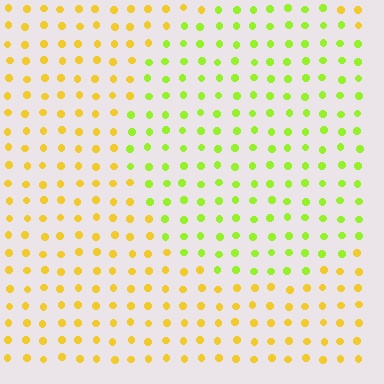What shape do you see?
I see a circle.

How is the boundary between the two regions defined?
The boundary is defined purely by a slight shift in hue (about 40 degrees). Spacing, size, and orientation are identical on both sides.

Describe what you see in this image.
The image is filled with small yellow elements in a uniform arrangement. A circle-shaped region is visible where the elements are tinted to a slightly different hue, forming a subtle color boundary.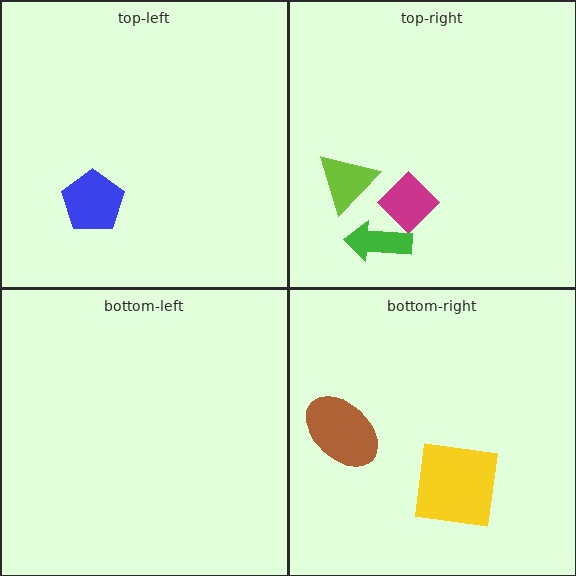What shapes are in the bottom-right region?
The yellow square, the brown ellipse.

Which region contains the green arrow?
The top-right region.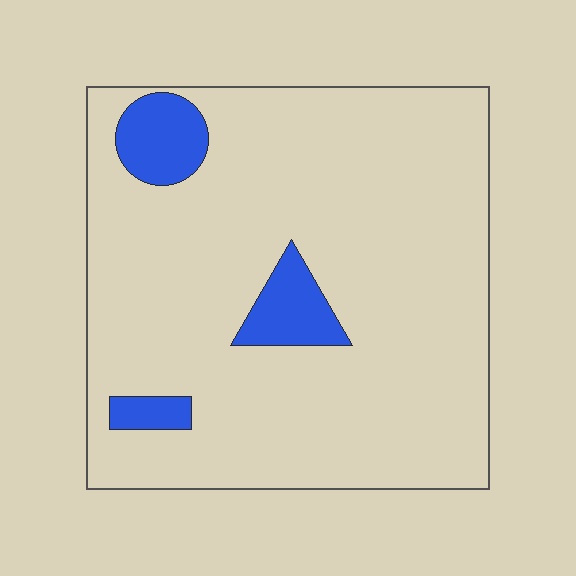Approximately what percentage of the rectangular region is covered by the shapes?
Approximately 10%.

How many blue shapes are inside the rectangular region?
3.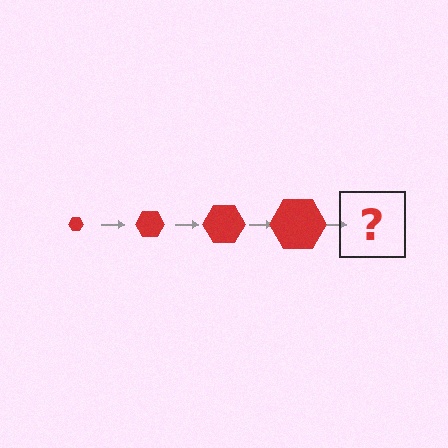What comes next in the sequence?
The next element should be a red hexagon, larger than the previous one.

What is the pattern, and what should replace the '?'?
The pattern is that the hexagon gets progressively larger each step. The '?' should be a red hexagon, larger than the previous one.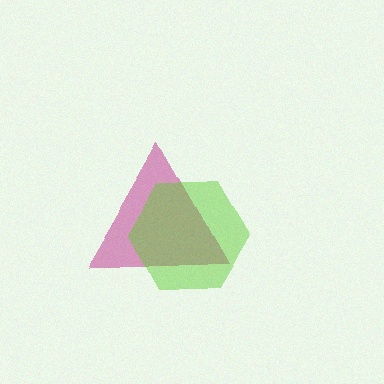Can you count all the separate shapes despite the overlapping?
Yes, there are 2 separate shapes.